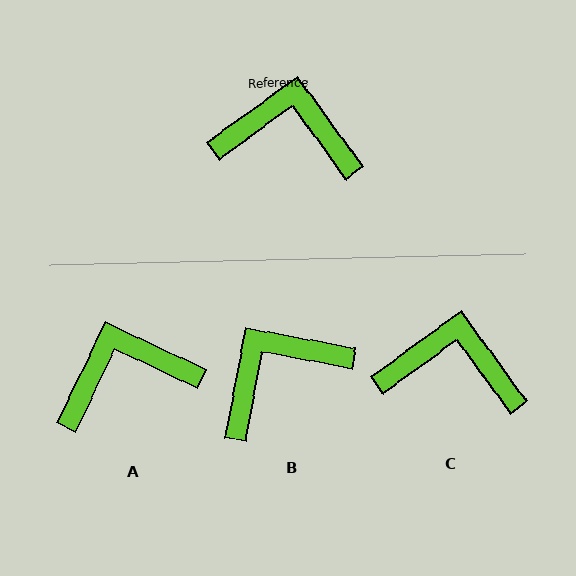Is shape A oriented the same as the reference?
No, it is off by about 28 degrees.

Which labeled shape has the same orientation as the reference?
C.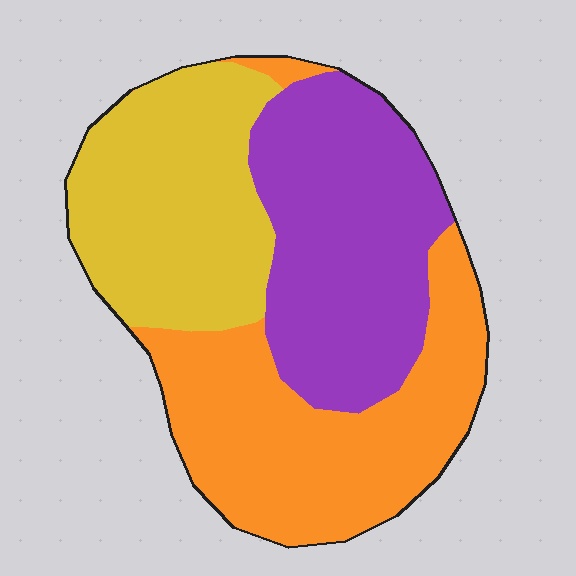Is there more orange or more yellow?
Orange.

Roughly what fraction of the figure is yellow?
Yellow covers around 30% of the figure.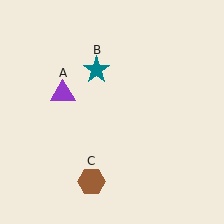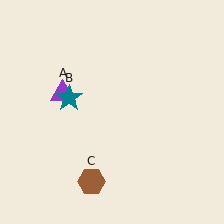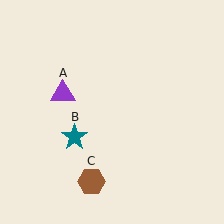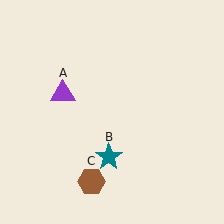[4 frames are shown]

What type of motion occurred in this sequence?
The teal star (object B) rotated counterclockwise around the center of the scene.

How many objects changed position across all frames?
1 object changed position: teal star (object B).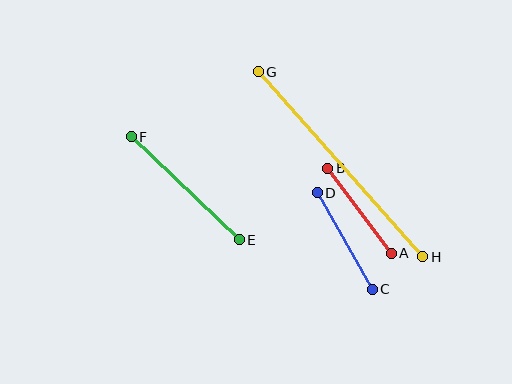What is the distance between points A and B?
The distance is approximately 106 pixels.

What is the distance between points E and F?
The distance is approximately 149 pixels.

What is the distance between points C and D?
The distance is approximately 111 pixels.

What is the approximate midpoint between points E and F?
The midpoint is at approximately (185, 188) pixels.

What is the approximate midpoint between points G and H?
The midpoint is at approximately (340, 164) pixels.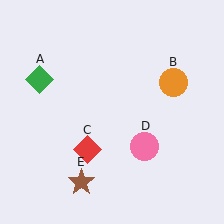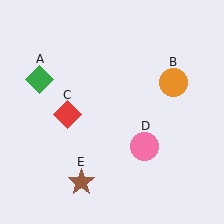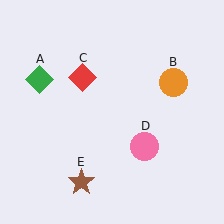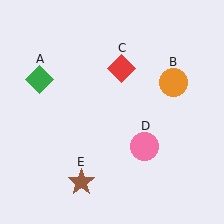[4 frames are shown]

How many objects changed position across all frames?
1 object changed position: red diamond (object C).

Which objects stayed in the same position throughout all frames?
Green diamond (object A) and orange circle (object B) and pink circle (object D) and brown star (object E) remained stationary.